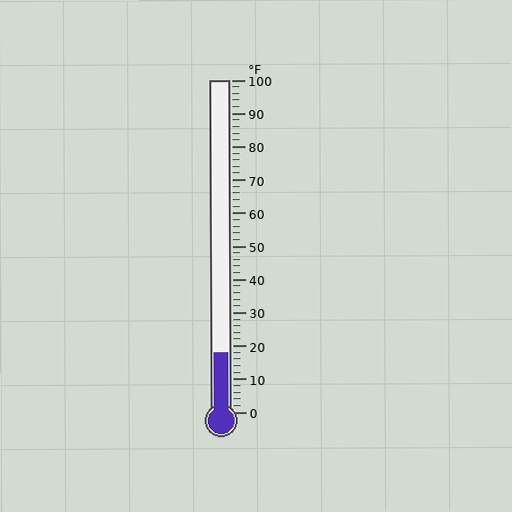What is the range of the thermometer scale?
The thermometer scale ranges from 0°F to 100°F.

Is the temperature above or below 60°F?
The temperature is below 60°F.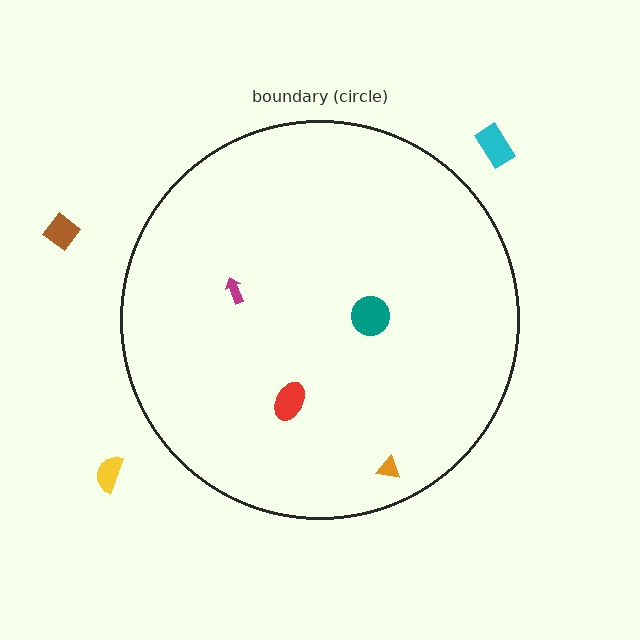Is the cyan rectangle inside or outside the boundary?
Outside.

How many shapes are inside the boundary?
4 inside, 3 outside.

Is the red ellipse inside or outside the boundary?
Inside.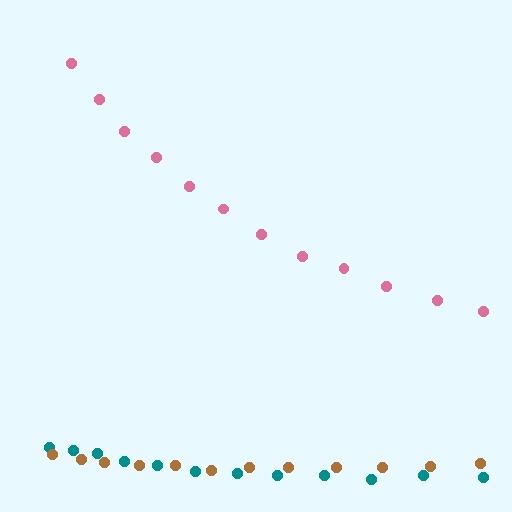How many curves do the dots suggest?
There are 3 distinct paths.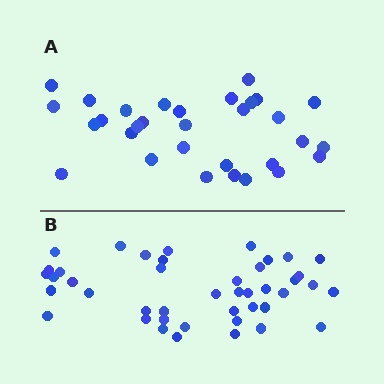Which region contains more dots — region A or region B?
Region B (the bottom region) has more dots.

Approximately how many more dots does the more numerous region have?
Region B has roughly 12 or so more dots than region A.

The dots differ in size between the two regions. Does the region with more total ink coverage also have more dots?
No. Region A has more total ink coverage because its dots are larger, but region B actually contains more individual dots. Total area can be misleading — the number of items is what matters here.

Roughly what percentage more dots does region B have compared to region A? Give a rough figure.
About 40% more.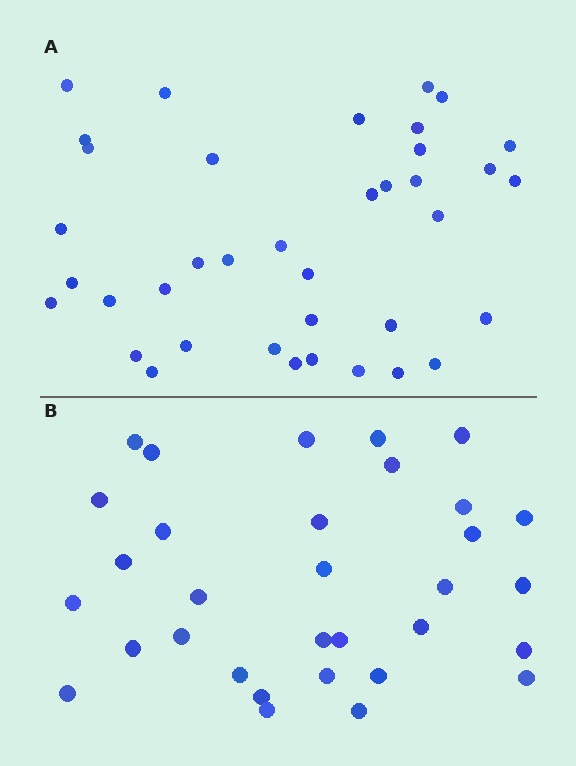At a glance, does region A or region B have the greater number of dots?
Region A (the top region) has more dots.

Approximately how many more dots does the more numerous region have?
Region A has about 6 more dots than region B.